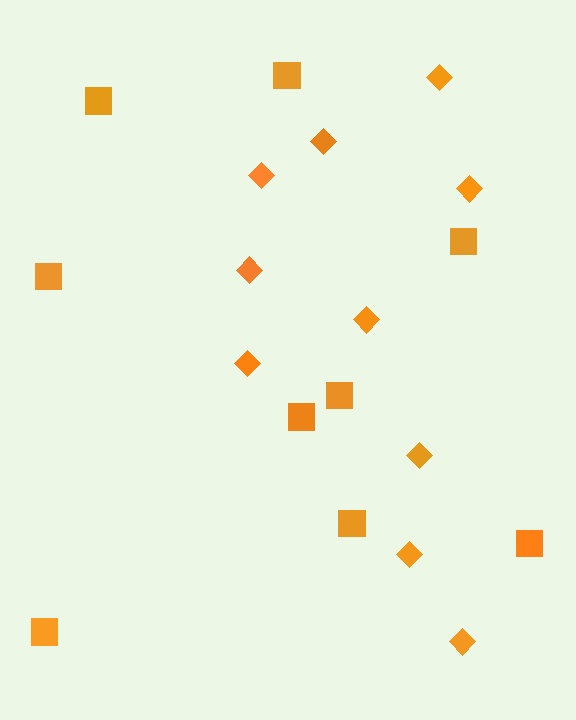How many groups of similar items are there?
There are 2 groups: one group of squares (9) and one group of diamonds (10).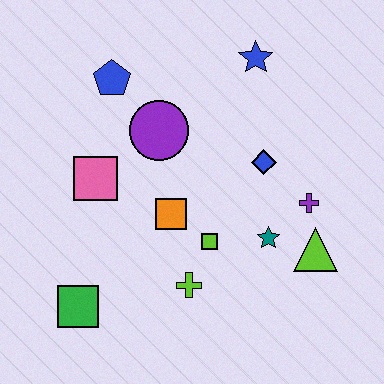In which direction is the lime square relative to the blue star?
The lime square is below the blue star.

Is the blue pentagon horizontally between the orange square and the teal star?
No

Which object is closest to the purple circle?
The blue pentagon is closest to the purple circle.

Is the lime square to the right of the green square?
Yes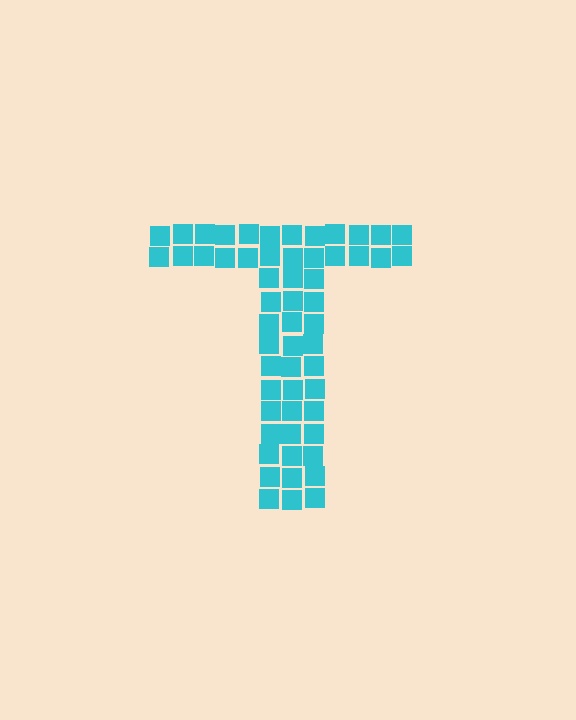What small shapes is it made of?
It is made of small squares.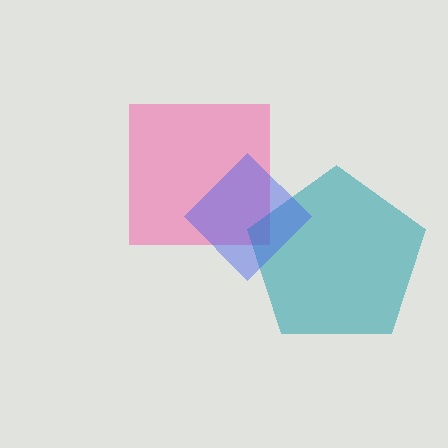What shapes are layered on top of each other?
The layered shapes are: a pink square, a teal pentagon, a blue diamond.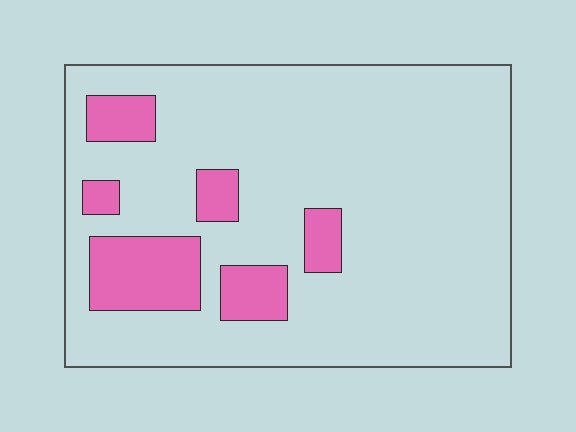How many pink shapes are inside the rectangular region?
6.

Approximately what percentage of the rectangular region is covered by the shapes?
Approximately 15%.